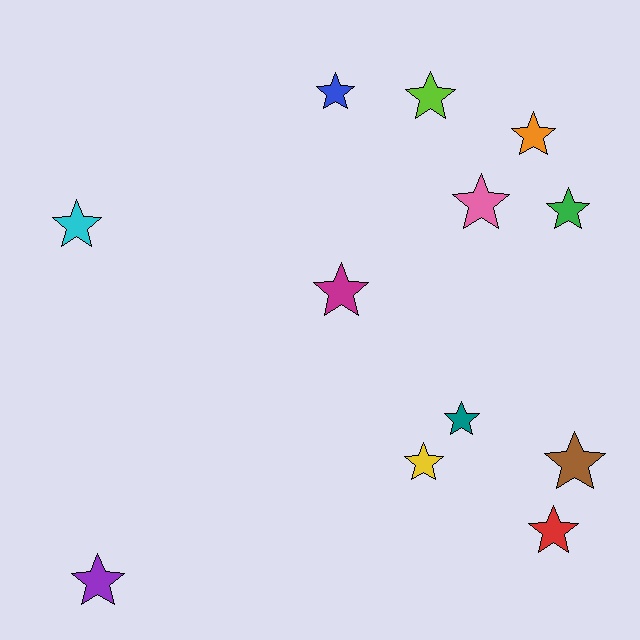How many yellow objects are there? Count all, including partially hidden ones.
There is 1 yellow object.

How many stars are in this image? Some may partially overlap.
There are 12 stars.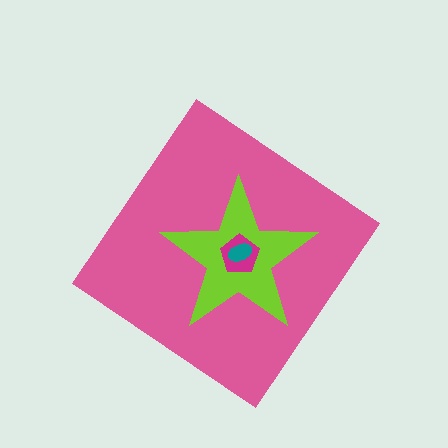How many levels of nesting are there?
4.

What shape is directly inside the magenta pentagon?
The teal ellipse.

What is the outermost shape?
The pink diamond.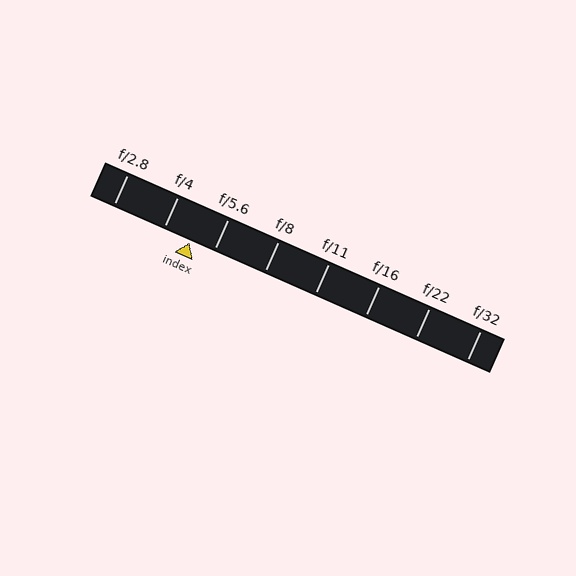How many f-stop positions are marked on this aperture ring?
There are 8 f-stop positions marked.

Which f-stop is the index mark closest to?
The index mark is closest to f/5.6.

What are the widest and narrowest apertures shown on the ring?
The widest aperture shown is f/2.8 and the narrowest is f/32.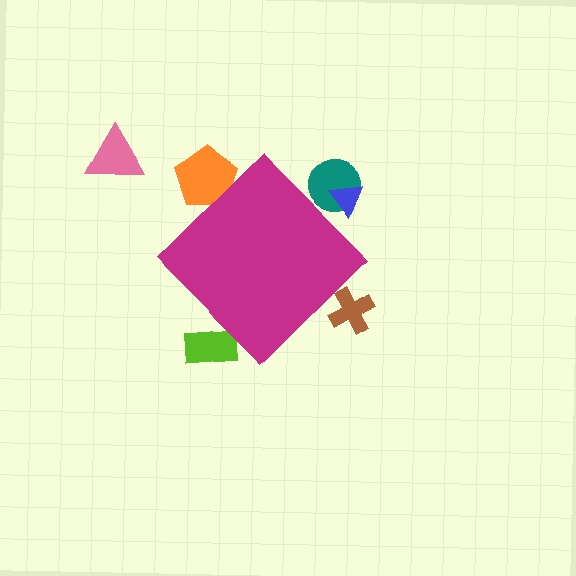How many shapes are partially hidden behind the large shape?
5 shapes are partially hidden.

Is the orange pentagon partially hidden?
Yes, the orange pentagon is partially hidden behind the magenta diamond.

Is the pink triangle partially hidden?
No, the pink triangle is fully visible.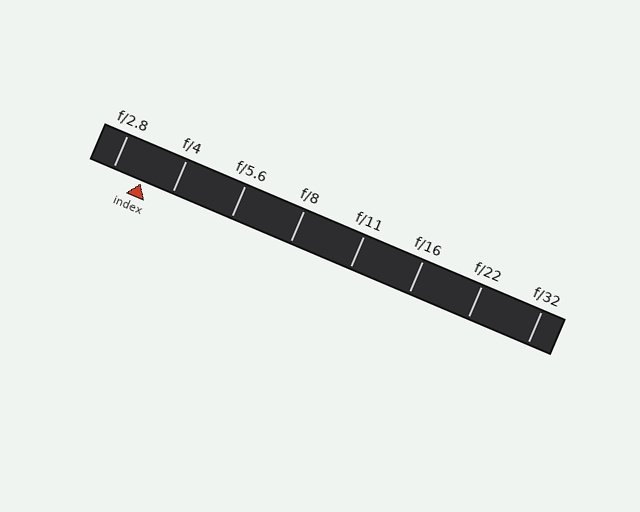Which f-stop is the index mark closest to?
The index mark is closest to f/2.8.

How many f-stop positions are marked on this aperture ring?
There are 8 f-stop positions marked.